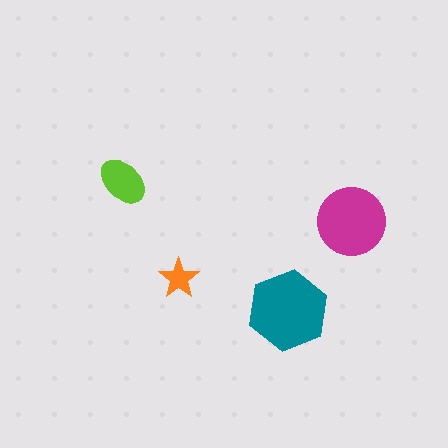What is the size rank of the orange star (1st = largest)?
4th.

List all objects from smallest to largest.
The orange star, the lime ellipse, the magenta circle, the teal hexagon.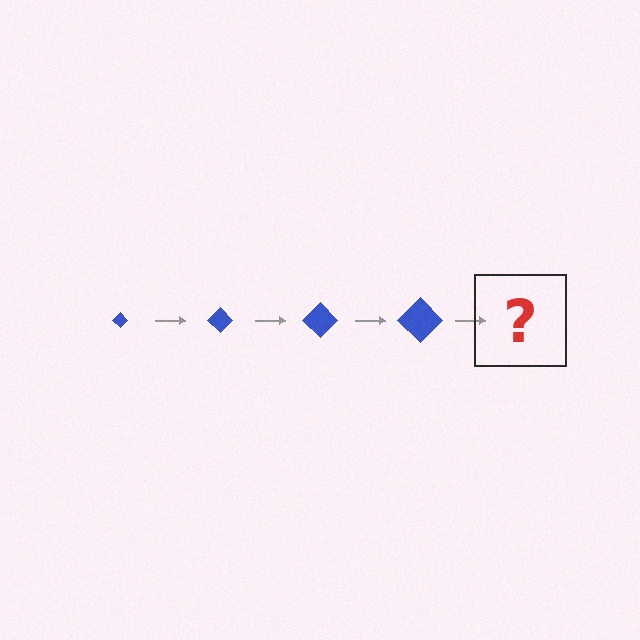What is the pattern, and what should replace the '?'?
The pattern is that the diamond gets progressively larger each step. The '?' should be a blue diamond, larger than the previous one.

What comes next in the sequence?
The next element should be a blue diamond, larger than the previous one.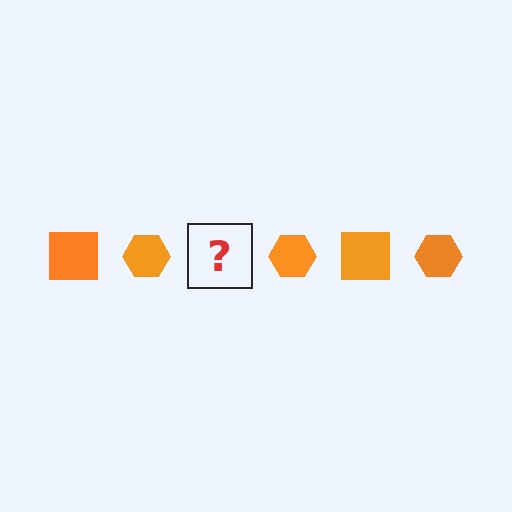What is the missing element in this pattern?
The missing element is an orange square.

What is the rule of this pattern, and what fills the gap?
The rule is that the pattern cycles through square, hexagon shapes in orange. The gap should be filled with an orange square.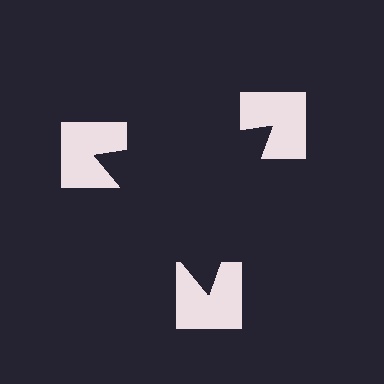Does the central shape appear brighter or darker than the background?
It typically appears slightly darker than the background, even though no actual brightness change is drawn.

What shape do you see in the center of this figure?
An illusory triangle — its edges are inferred from the aligned wedge cuts in the notched squares, not physically drawn.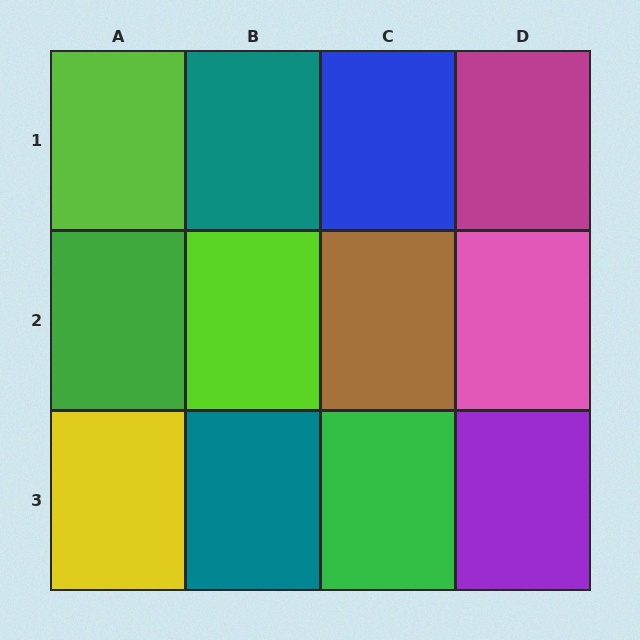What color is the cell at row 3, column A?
Yellow.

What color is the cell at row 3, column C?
Green.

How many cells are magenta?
1 cell is magenta.